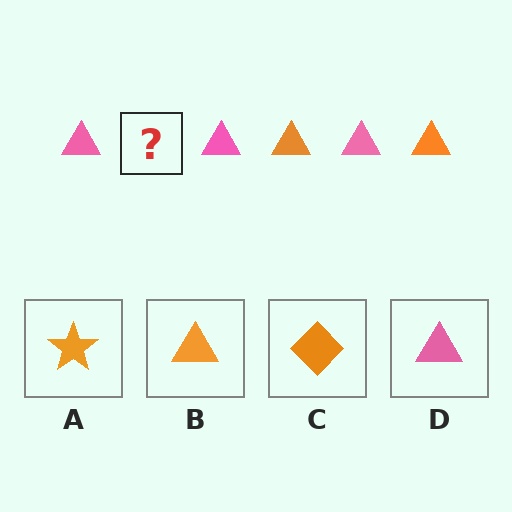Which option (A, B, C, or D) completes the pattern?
B.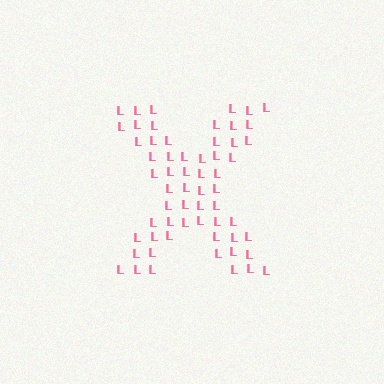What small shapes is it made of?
It is made of small letter L's.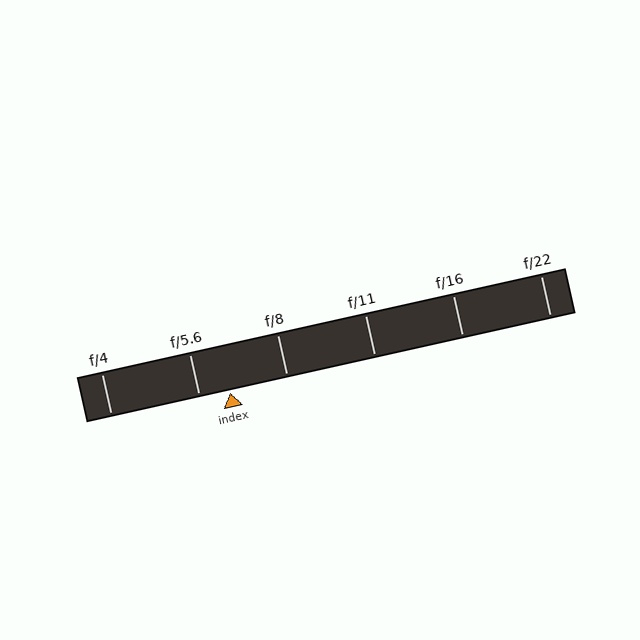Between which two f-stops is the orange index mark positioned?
The index mark is between f/5.6 and f/8.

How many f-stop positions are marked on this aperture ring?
There are 6 f-stop positions marked.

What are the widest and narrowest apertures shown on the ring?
The widest aperture shown is f/4 and the narrowest is f/22.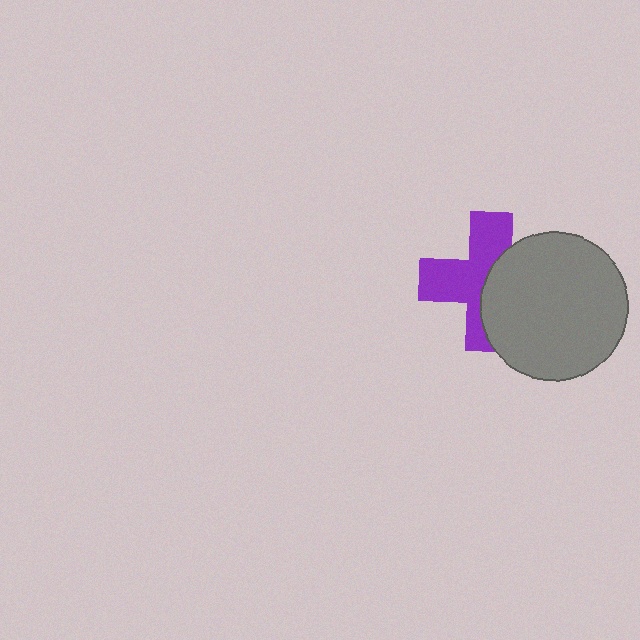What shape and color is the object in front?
The object in front is a gray circle.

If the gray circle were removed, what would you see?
You would see the complete purple cross.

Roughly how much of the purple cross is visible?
About half of it is visible (roughly 56%).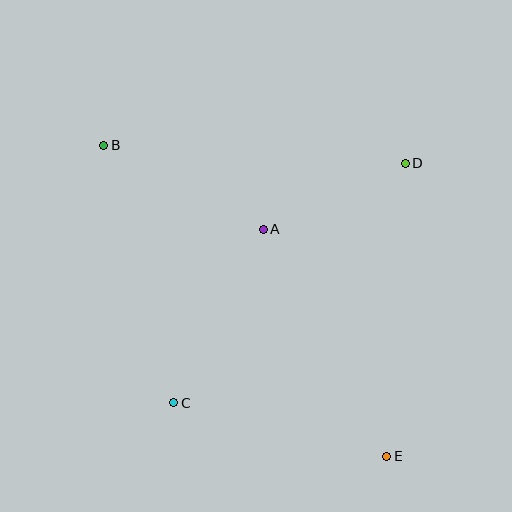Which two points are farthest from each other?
Points B and E are farthest from each other.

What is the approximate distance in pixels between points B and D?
The distance between B and D is approximately 302 pixels.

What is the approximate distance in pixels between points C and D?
The distance between C and D is approximately 333 pixels.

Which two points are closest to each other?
Points A and D are closest to each other.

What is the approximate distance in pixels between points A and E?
The distance between A and E is approximately 258 pixels.